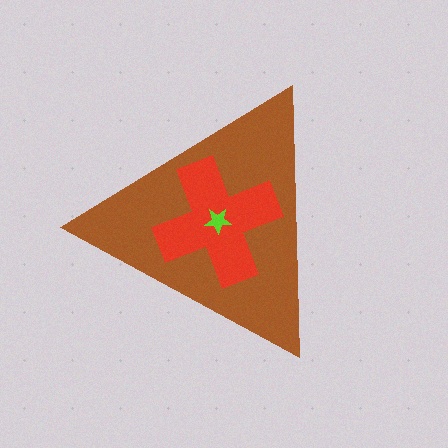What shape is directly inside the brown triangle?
The red cross.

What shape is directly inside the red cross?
The lime star.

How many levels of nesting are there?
3.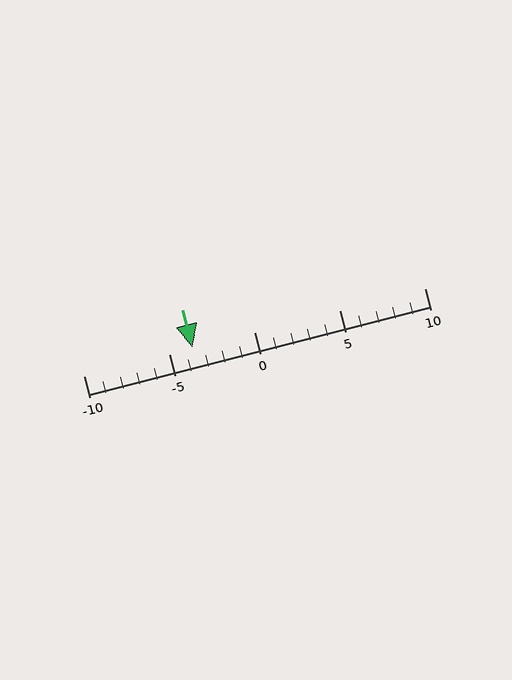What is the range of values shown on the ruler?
The ruler shows values from -10 to 10.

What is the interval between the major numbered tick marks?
The major tick marks are spaced 5 units apart.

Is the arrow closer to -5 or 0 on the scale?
The arrow is closer to -5.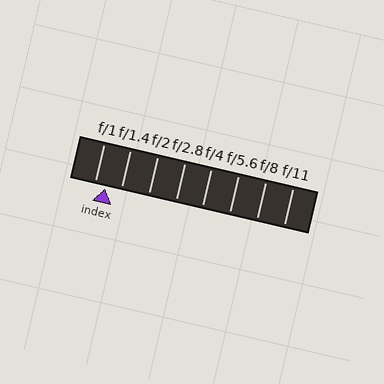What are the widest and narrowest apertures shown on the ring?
The widest aperture shown is f/1 and the narrowest is f/11.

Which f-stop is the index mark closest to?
The index mark is closest to f/1.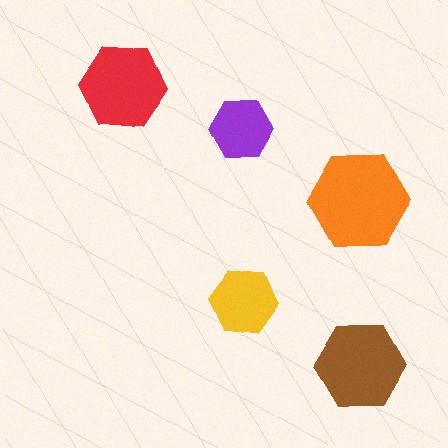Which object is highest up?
The red hexagon is topmost.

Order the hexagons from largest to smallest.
the orange one, the brown one, the red one, the yellow one, the purple one.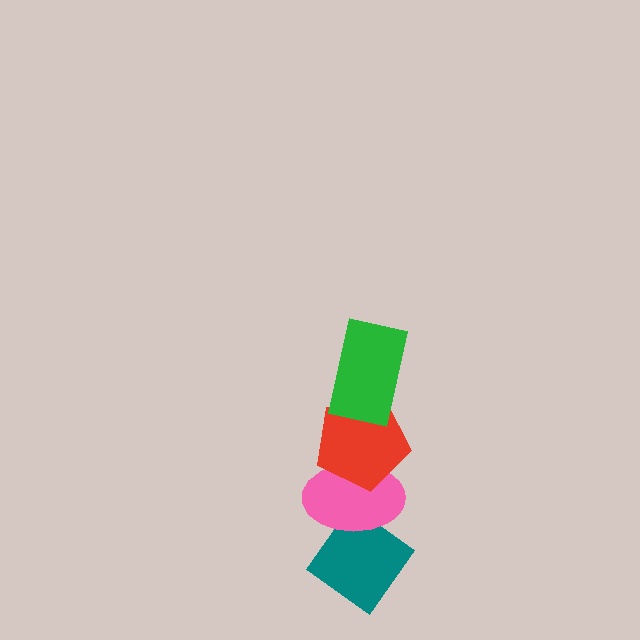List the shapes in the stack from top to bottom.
From top to bottom: the green rectangle, the red pentagon, the pink ellipse, the teal diamond.